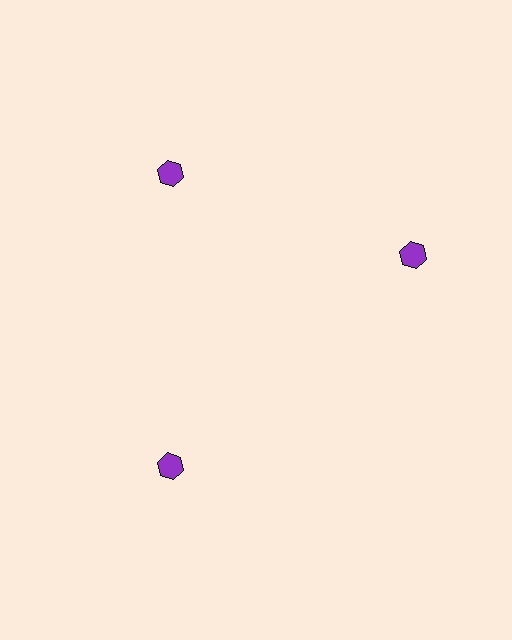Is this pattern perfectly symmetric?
No. The 3 purple hexagons are arranged in a ring, but one element near the 3 o'clock position is rotated out of alignment along the ring, breaking the 3-fold rotational symmetry.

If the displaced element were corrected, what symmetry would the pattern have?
It would have 3-fold rotational symmetry — the pattern would map onto itself every 120 degrees.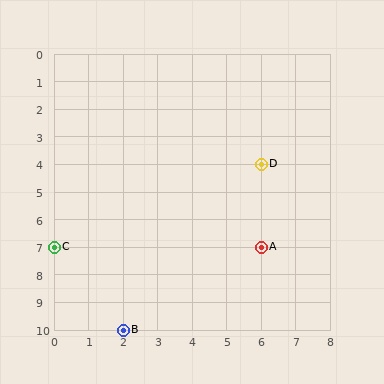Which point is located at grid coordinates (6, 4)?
Point D is at (6, 4).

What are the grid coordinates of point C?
Point C is at grid coordinates (0, 7).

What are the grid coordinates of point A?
Point A is at grid coordinates (6, 7).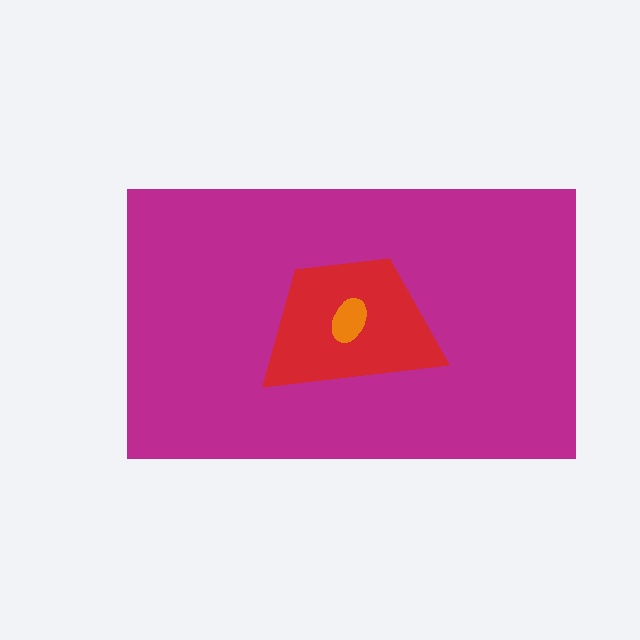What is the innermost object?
The orange ellipse.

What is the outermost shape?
The magenta rectangle.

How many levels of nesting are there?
3.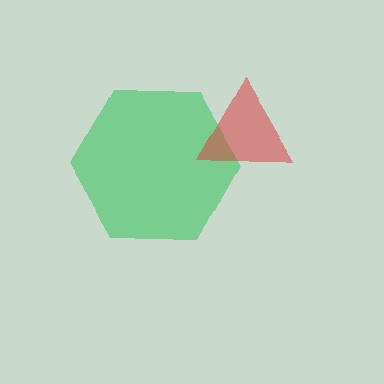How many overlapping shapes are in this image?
There are 2 overlapping shapes in the image.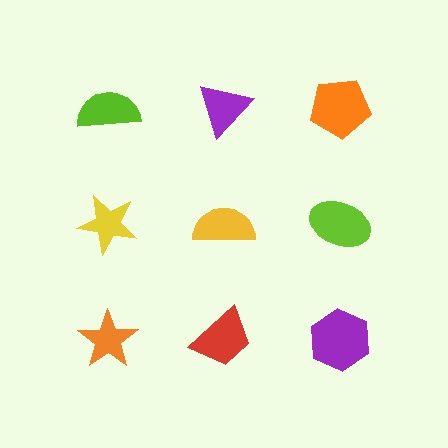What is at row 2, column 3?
A lime ellipse.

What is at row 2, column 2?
A yellow semicircle.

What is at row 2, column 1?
A yellow star.